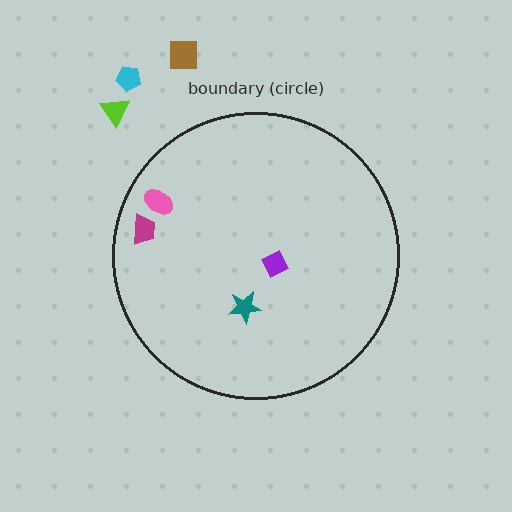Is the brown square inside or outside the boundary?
Outside.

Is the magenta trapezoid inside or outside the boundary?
Inside.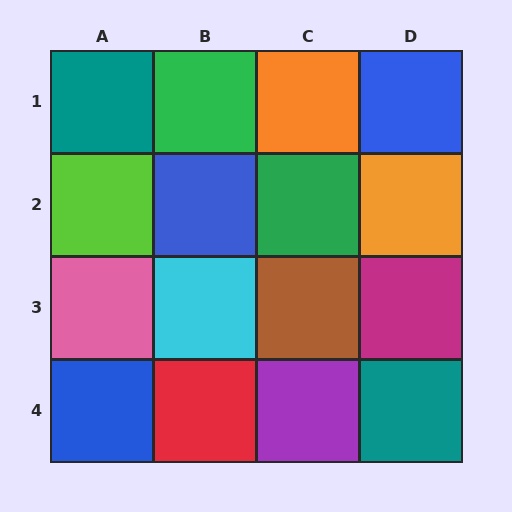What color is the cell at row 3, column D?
Magenta.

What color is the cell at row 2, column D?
Orange.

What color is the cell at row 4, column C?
Purple.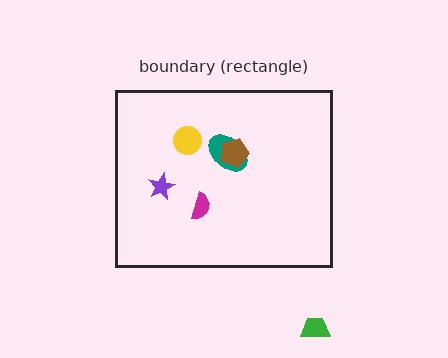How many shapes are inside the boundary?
5 inside, 1 outside.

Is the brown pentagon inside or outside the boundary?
Inside.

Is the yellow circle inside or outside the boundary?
Inside.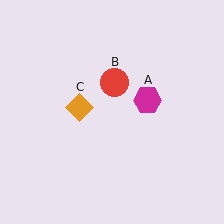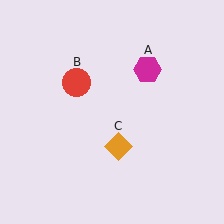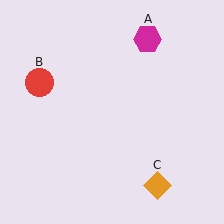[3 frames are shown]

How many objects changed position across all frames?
3 objects changed position: magenta hexagon (object A), red circle (object B), orange diamond (object C).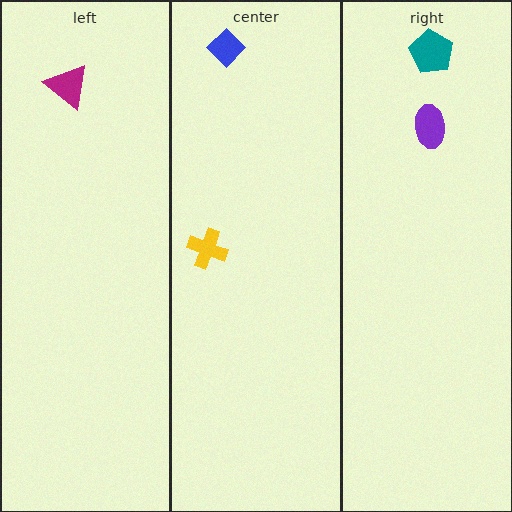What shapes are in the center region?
The yellow cross, the blue diamond.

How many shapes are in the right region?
2.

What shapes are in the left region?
The magenta triangle.